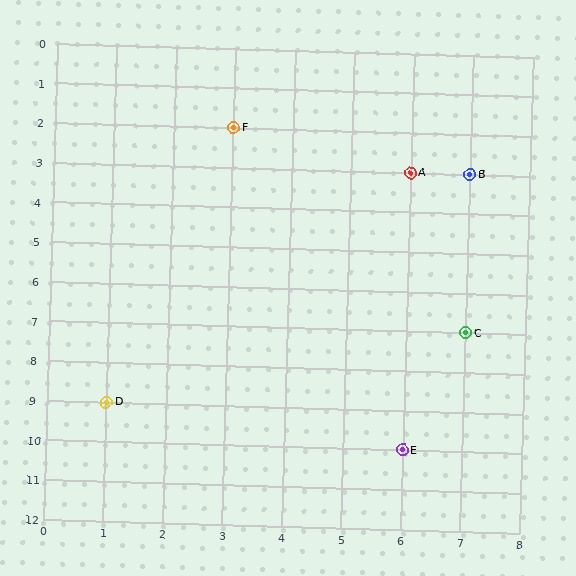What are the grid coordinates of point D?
Point D is at grid coordinates (1, 9).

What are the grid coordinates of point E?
Point E is at grid coordinates (6, 10).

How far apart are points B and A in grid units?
Points B and A are 1 column apart.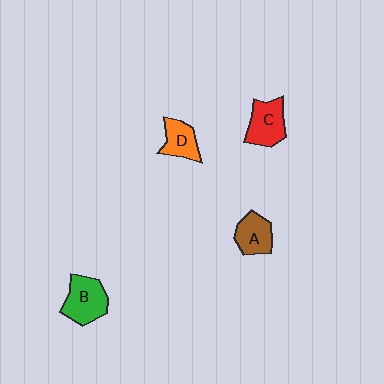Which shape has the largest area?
Shape B (green).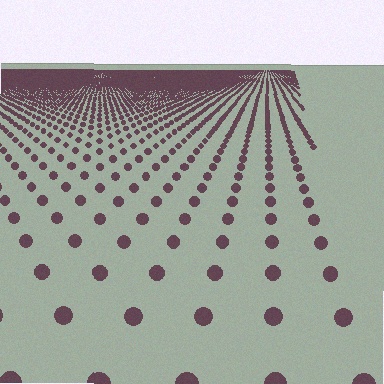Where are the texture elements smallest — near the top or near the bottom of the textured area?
Near the top.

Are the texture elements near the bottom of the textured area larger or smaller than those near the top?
Larger. Near the bottom, elements are closer to the viewer and appear at a bigger on-screen size.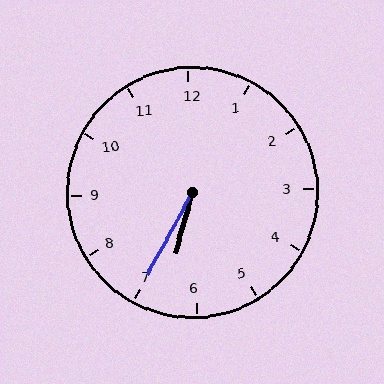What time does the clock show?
6:35.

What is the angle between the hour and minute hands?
Approximately 12 degrees.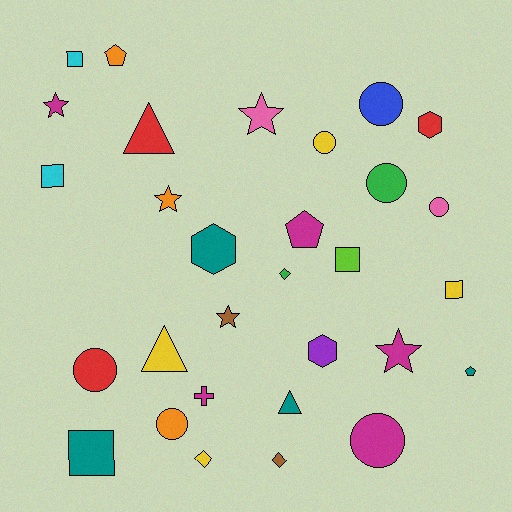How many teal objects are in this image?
There are 4 teal objects.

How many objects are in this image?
There are 30 objects.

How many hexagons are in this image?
There are 3 hexagons.